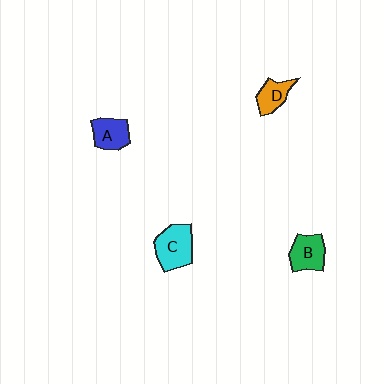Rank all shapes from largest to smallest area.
From largest to smallest: C (cyan), B (green), A (blue), D (orange).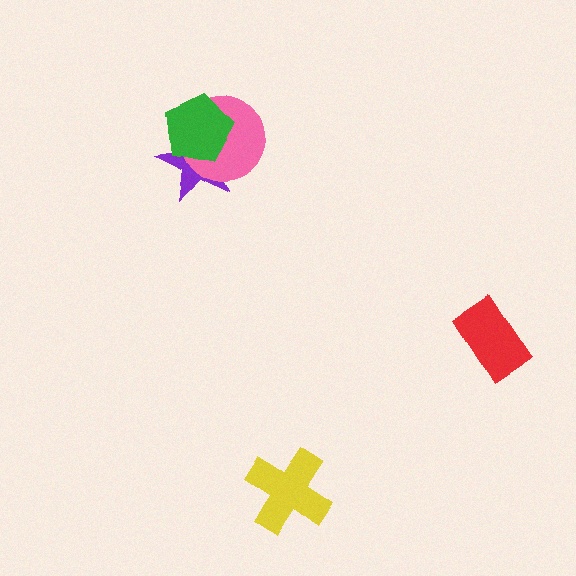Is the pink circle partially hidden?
Yes, it is partially covered by another shape.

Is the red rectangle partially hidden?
No, no other shape covers it.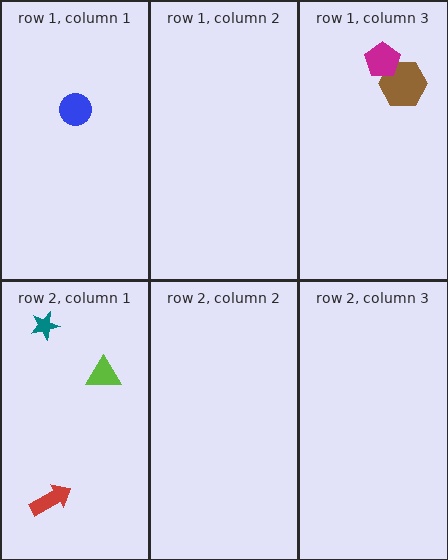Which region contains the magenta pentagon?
The row 1, column 3 region.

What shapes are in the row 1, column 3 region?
The brown hexagon, the magenta pentagon.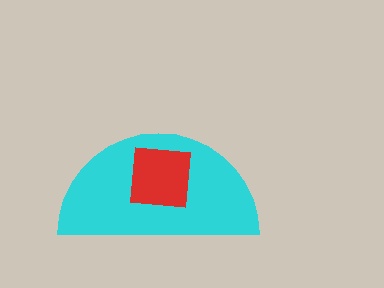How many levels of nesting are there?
2.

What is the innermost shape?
The red square.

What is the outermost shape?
The cyan semicircle.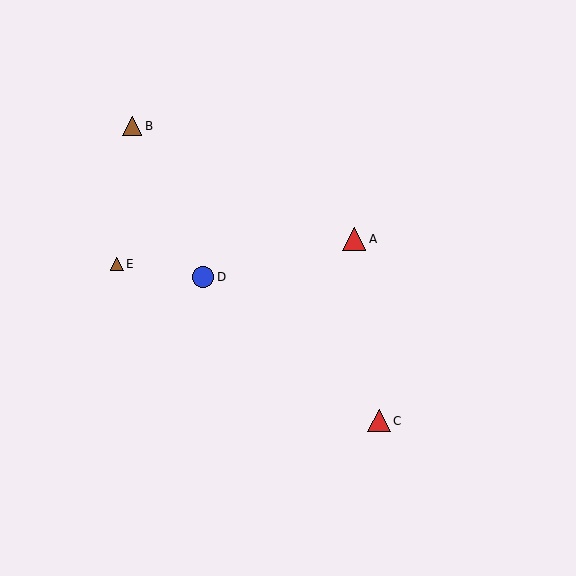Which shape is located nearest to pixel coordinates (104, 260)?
The brown triangle (labeled E) at (117, 264) is nearest to that location.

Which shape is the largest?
The red triangle (labeled A) is the largest.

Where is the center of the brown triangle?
The center of the brown triangle is at (132, 126).